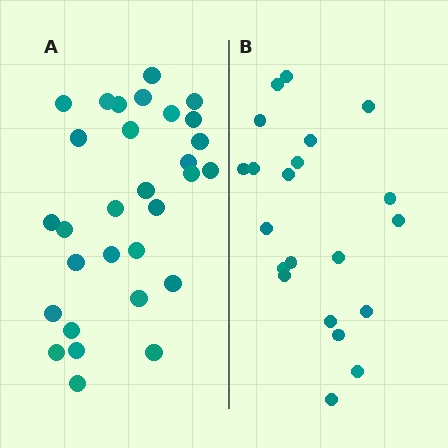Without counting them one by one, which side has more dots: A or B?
Region A (the left region) has more dots.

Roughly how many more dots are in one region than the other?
Region A has roughly 8 or so more dots than region B.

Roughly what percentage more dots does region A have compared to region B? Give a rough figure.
About 45% more.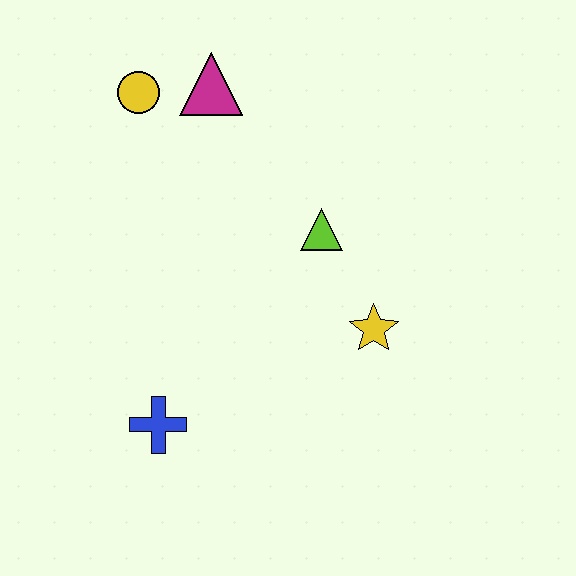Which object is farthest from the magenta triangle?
The blue cross is farthest from the magenta triangle.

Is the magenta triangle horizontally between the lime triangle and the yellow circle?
Yes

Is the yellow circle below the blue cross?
No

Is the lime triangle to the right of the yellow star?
No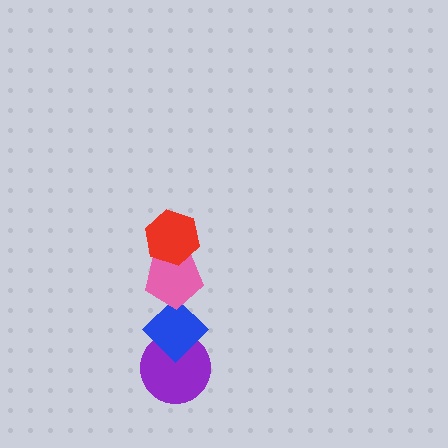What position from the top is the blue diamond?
The blue diamond is 3rd from the top.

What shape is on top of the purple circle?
The blue diamond is on top of the purple circle.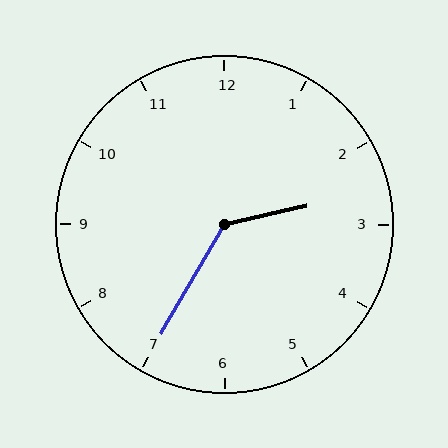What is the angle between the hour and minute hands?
Approximately 132 degrees.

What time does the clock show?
2:35.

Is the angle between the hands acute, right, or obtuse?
It is obtuse.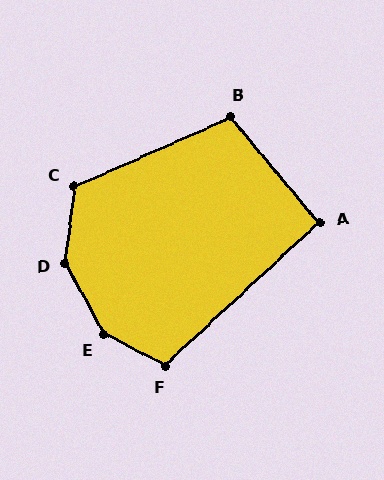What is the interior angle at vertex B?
Approximately 106 degrees (obtuse).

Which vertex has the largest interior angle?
E, at approximately 146 degrees.